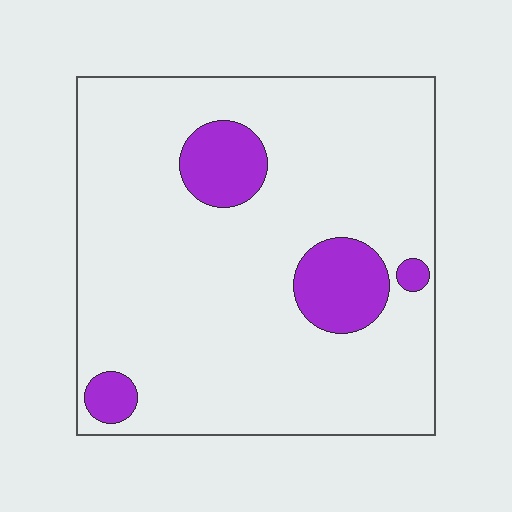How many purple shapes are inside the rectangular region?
4.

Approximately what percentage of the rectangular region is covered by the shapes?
Approximately 15%.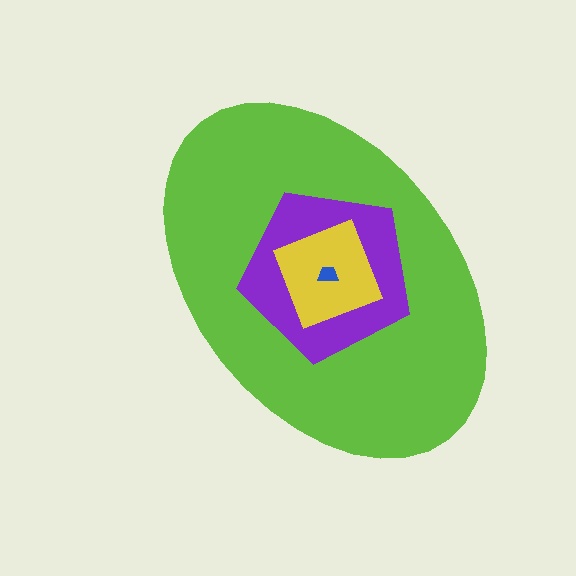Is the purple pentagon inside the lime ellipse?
Yes.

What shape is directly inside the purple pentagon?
The yellow square.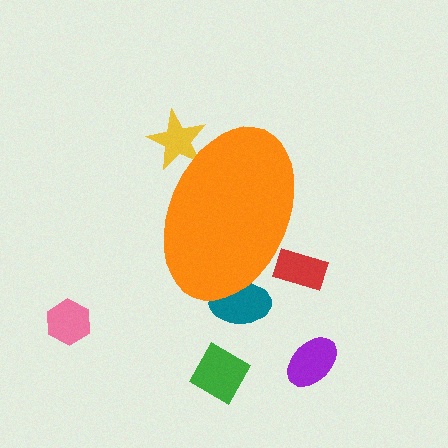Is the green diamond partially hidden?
No, the green diamond is fully visible.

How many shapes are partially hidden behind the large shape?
3 shapes are partially hidden.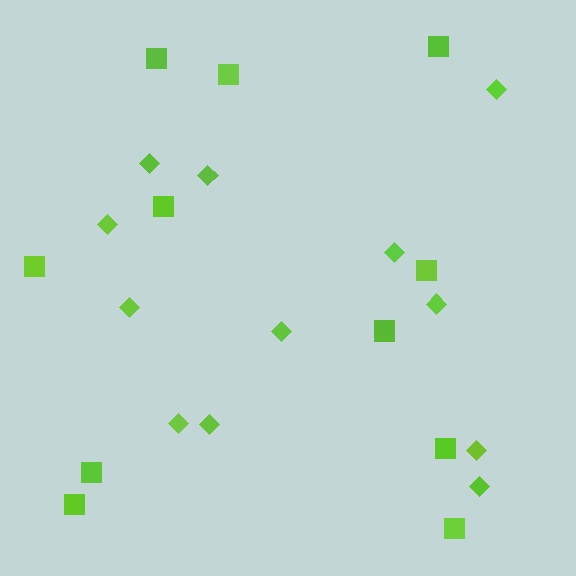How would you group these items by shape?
There are 2 groups: one group of squares (11) and one group of diamonds (12).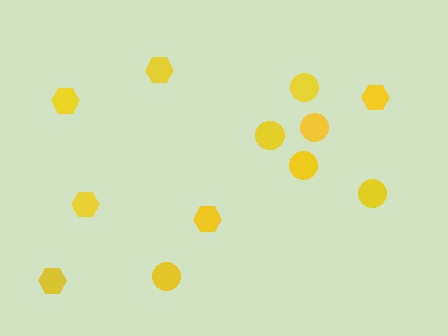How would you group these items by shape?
There are 2 groups: one group of hexagons (6) and one group of circles (6).